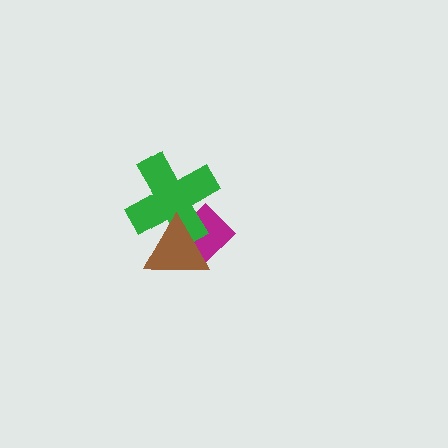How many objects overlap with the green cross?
2 objects overlap with the green cross.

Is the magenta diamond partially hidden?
Yes, it is partially covered by another shape.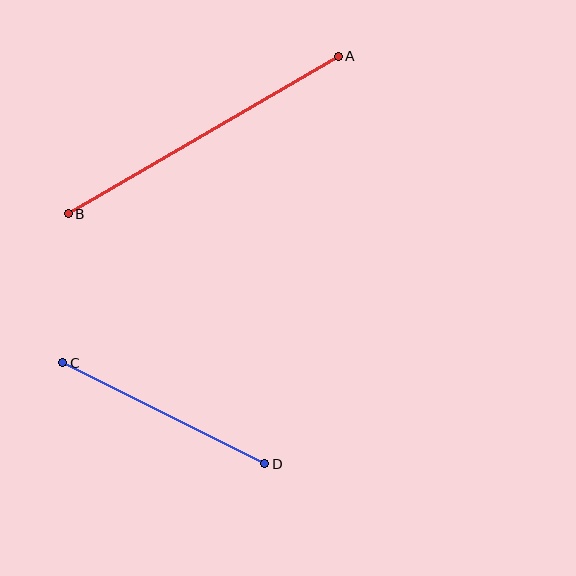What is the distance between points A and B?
The distance is approximately 312 pixels.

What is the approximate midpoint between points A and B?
The midpoint is at approximately (203, 135) pixels.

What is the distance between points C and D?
The distance is approximately 226 pixels.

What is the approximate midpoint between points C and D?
The midpoint is at approximately (164, 413) pixels.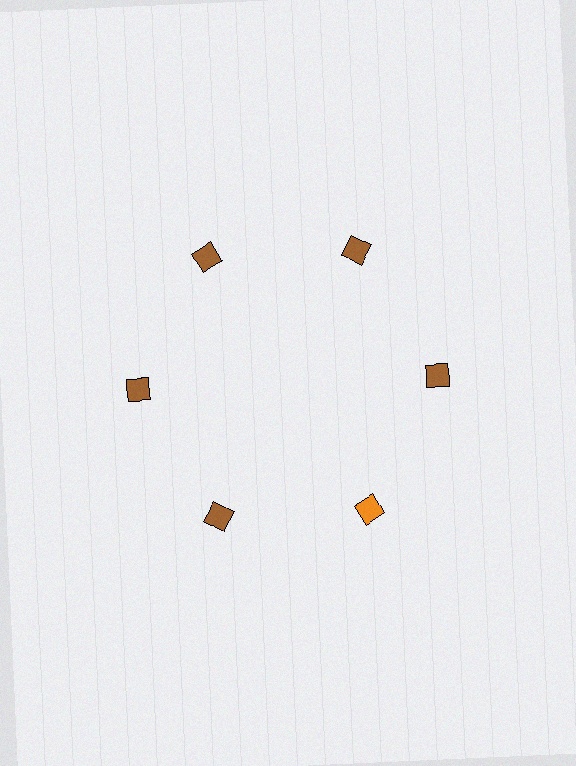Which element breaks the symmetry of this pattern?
The orange diamond at roughly the 5 o'clock position breaks the symmetry. All other shapes are brown diamonds.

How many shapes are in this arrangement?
There are 6 shapes arranged in a ring pattern.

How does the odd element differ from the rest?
It has a different color: orange instead of brown.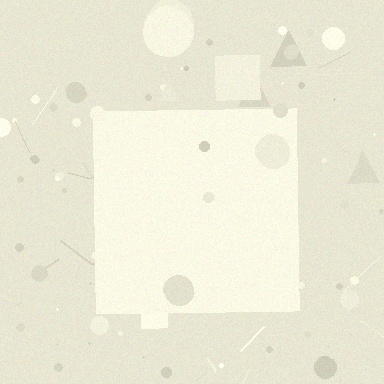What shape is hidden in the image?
A square is hidden in the image.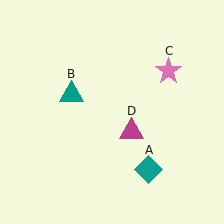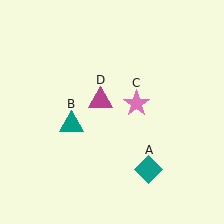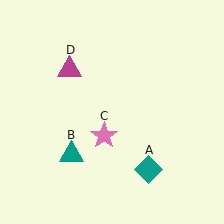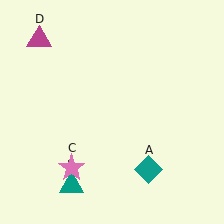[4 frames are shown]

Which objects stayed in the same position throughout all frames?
Teal diamond (object A) remained stationary.